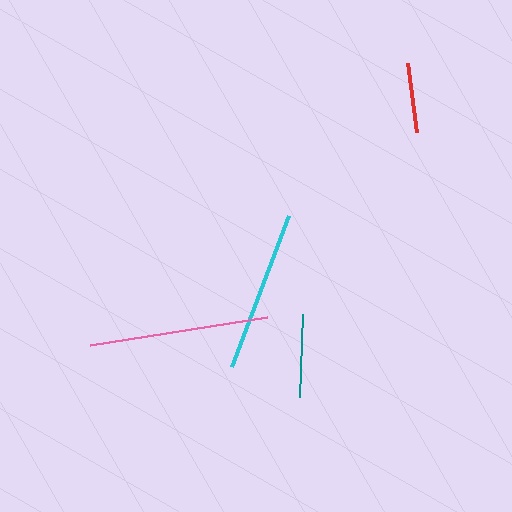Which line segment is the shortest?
The red line is the shortest at approximately 70 pixels.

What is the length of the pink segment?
The pink segment is approximately 179 pixels long.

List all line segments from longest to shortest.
From longest to shortest: pink, cyan, teal, red.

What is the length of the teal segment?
The teal segment is approximately 83 pixels long.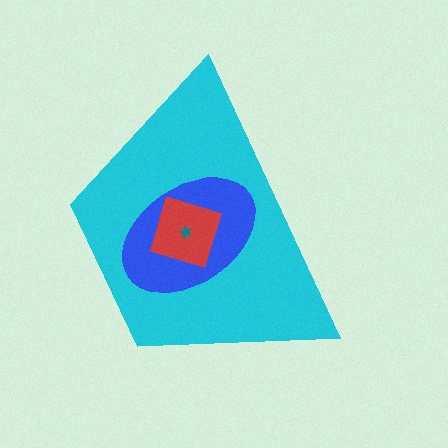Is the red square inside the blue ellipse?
Yes.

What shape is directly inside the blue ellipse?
The red square.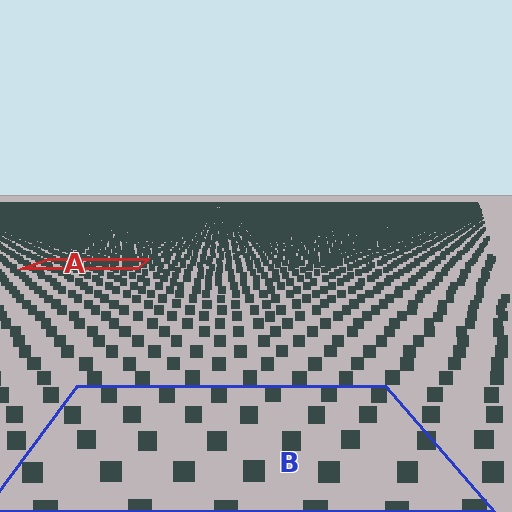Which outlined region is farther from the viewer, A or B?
Region A is farther from the viewer — the texture elements inside it appear smaller and more densely packed.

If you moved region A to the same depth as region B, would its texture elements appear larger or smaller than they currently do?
They would appear larger. At a closer depth, the same texture elements are projected at a bigger on-screen size.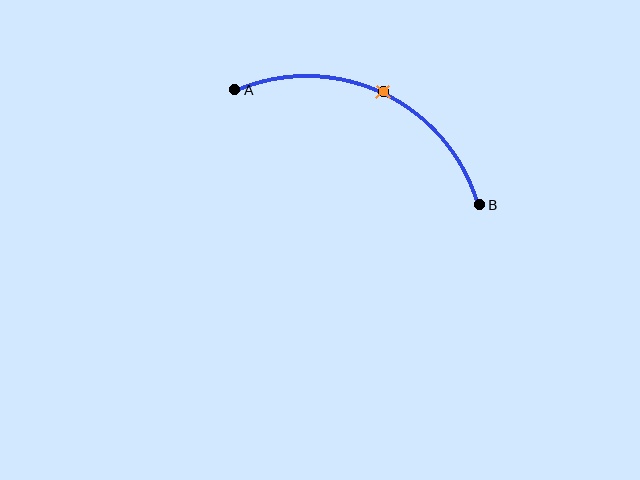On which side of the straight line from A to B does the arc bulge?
The arc bulges above the straight line connecting A and B.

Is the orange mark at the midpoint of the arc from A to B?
Yes. The orange mark lies on the arc at equal arc-length from both A and B — it is the arc midpoint.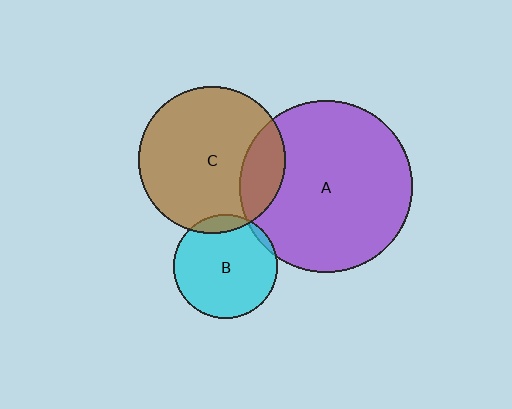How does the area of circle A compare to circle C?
Approximately 1.4 times.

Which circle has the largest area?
Circle A (purple).